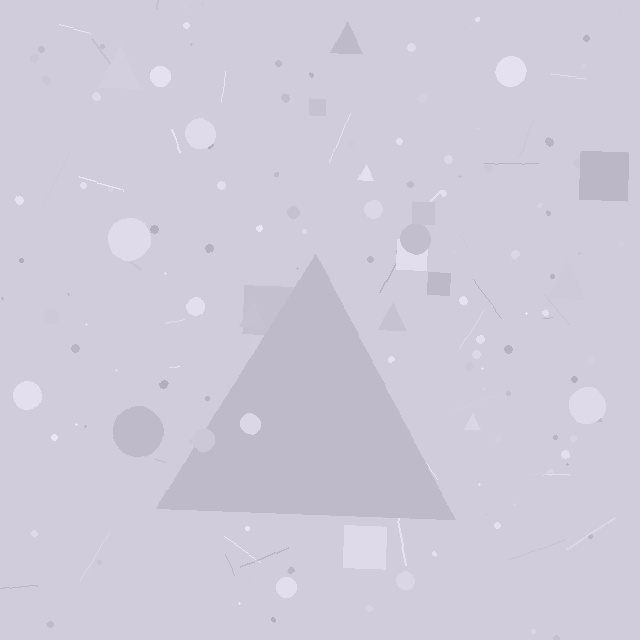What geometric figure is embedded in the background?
A triangle is embedded in the background.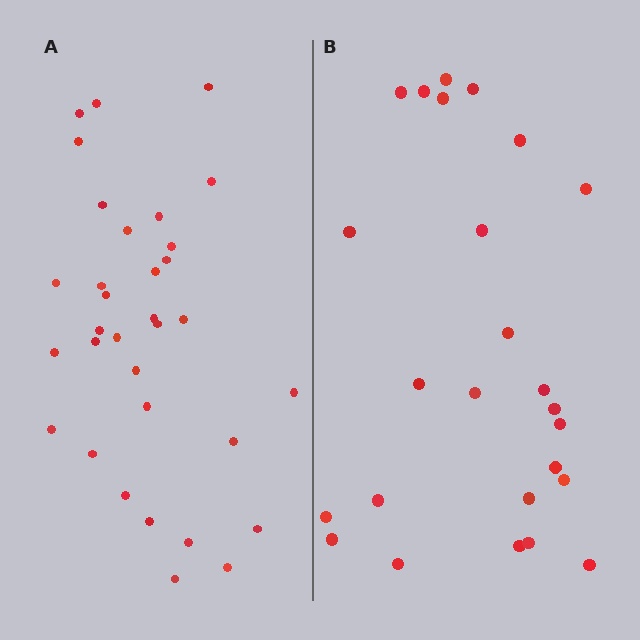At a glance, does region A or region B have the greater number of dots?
Region A (the left region) has more dots.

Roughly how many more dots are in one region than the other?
Region A has roughly 8 or so more dots than region B.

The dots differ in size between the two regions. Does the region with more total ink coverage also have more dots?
No. Region B has more total ink coverage because its dots are larger, but region A actually contains more individual dots. Total area can be misleading — the number of items is what matters here.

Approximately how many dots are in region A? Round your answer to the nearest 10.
About 30 dots. (The exact count is 33, which rounds to 30.)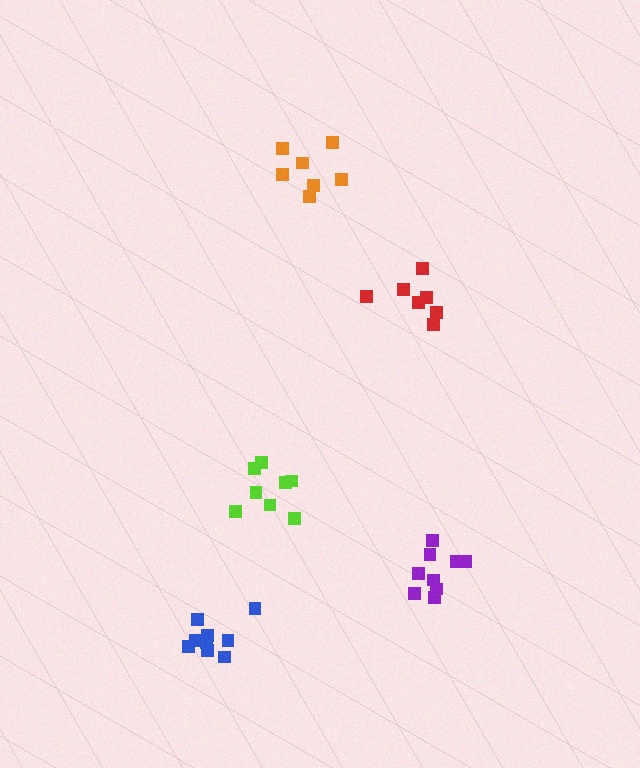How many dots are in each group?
Group 1: 7 dots, Group 2: 9 dots, Group 3: 7 dots, Group 4: 8 dots, Group 5: 9 dots (40 total).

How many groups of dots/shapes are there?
There are 5 groups.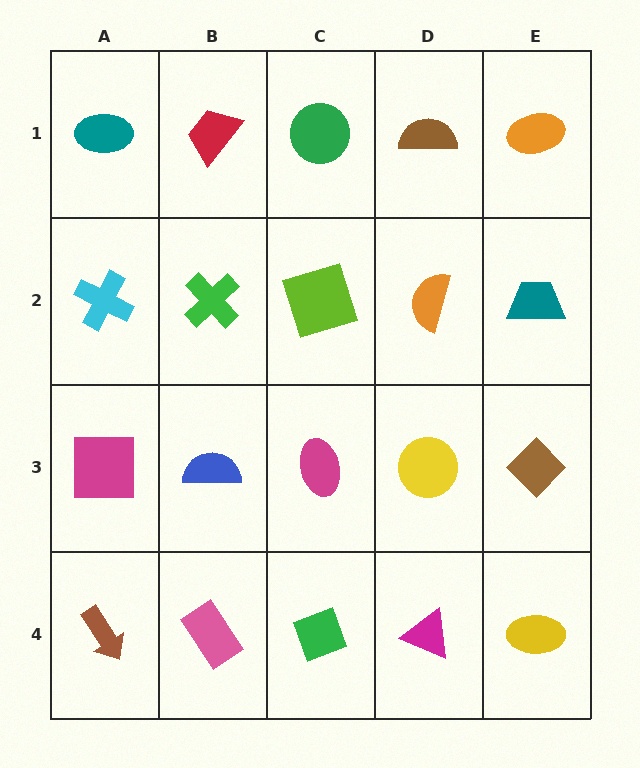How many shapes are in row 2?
5 shapes.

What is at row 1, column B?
A red trapezoid.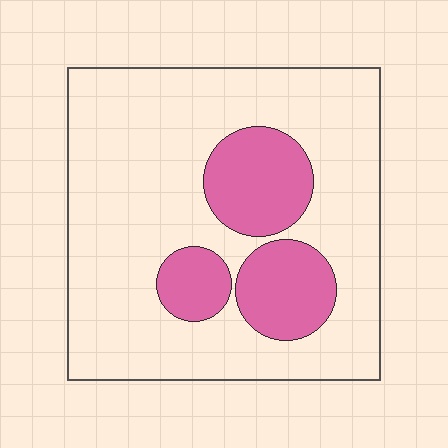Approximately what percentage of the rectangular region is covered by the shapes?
Approximately 25%.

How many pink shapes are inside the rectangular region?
3.